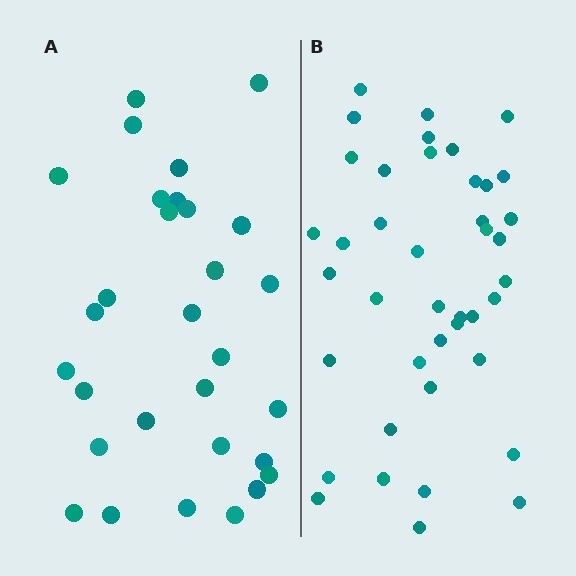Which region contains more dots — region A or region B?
Region B (the right region) has more dots.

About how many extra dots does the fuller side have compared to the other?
Region B has roughly 12 or so more dots than region A.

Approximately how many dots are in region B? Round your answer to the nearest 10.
About 40 dots. (The exact count is 41, which rounds to 40.)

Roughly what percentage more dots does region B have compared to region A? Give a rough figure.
About 35% more.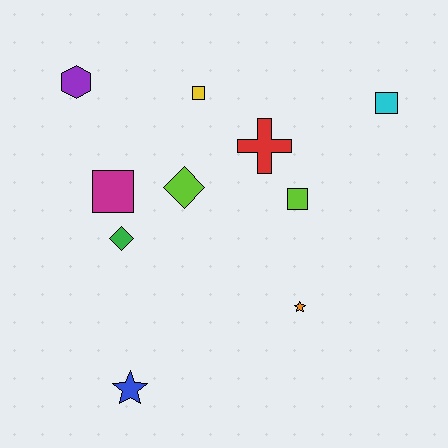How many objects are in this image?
There are 10 objects.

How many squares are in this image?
There are 4 squares.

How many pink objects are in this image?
There are no pink objects.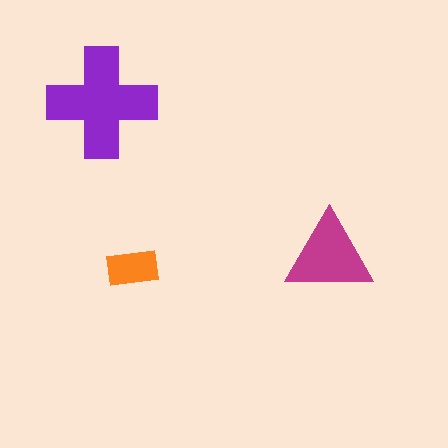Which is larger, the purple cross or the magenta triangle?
The purple cross.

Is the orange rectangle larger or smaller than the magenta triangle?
Smaller.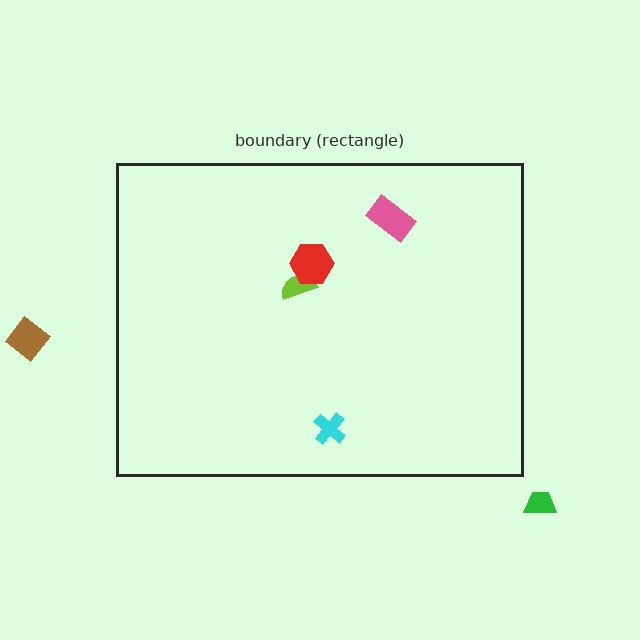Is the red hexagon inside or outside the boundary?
Inside.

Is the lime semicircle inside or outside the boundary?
Inside.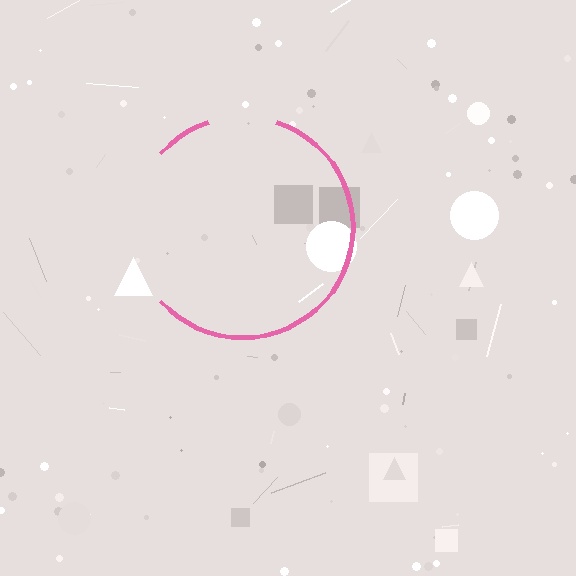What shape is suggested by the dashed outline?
The dashed outline suggests a circle.